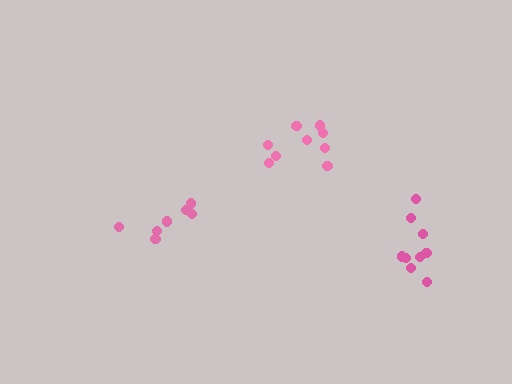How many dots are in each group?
Group 1: 7 dots, Group 2: 9 dots, Group 3: 9 dots (25 total).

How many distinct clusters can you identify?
There are 3 distinct clusters.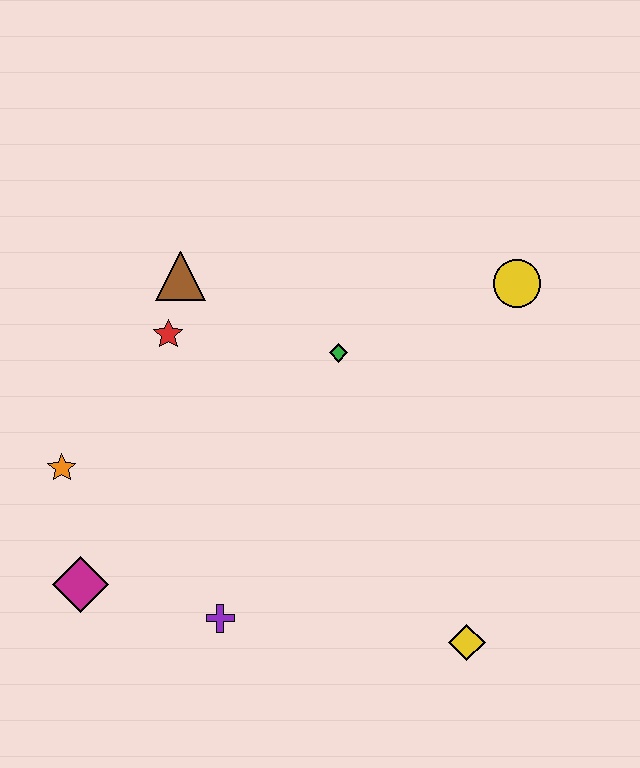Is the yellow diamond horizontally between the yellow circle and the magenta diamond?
Yes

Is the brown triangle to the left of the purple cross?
Yes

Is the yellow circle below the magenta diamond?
No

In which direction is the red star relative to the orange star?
The red star is above the orange star.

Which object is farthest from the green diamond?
The magenta diamond is farthest from the green diamond.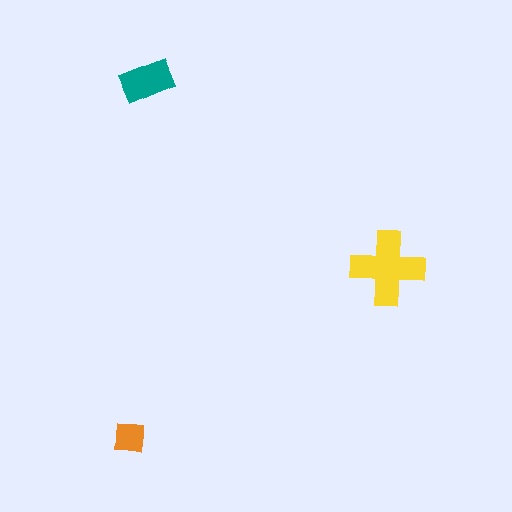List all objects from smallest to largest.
The orange square, the teal rectangle, the yellow cross.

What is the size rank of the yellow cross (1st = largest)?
1st.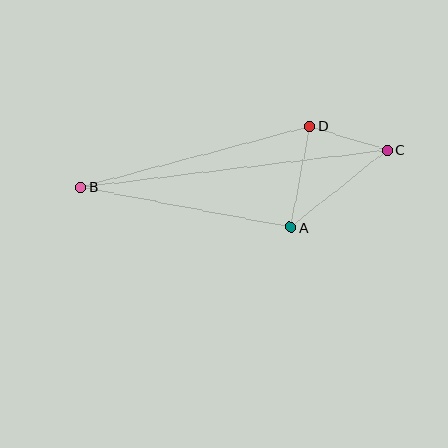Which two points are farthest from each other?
Points B and C are farthest from each other.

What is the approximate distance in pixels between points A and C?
The distance between A and C is approximately 123 pixels.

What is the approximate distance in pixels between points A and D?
The distance between A and D is approximately 103 pixels.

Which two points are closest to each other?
Points C and D are closest to each other.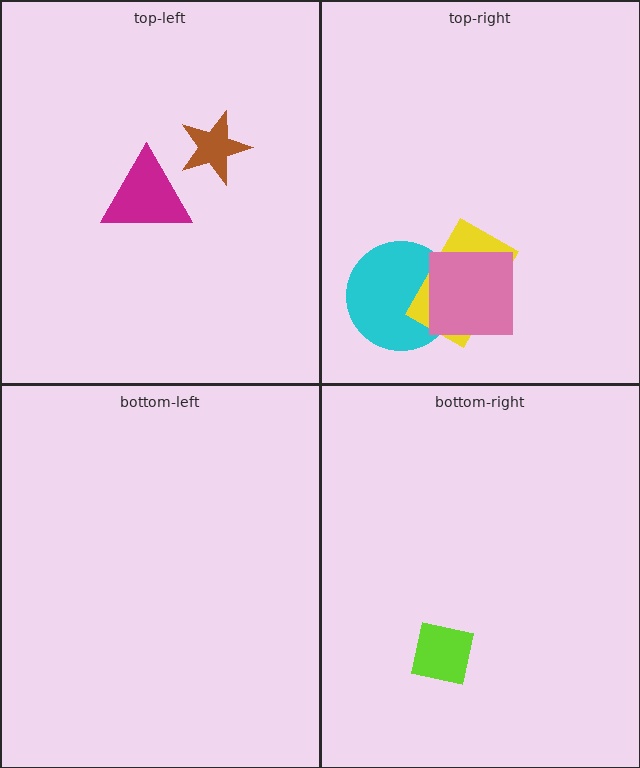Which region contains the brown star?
The top-left region.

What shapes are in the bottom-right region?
The lime square.